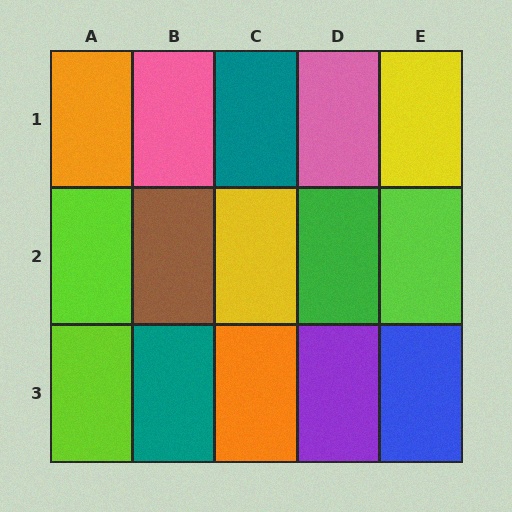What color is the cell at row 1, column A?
Orange.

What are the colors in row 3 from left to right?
Lime, teal, orange, purple, blue.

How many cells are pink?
2 cells are pink.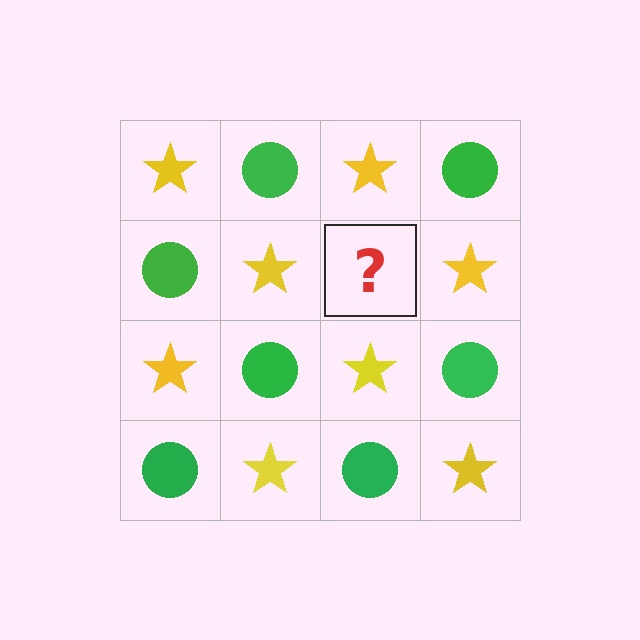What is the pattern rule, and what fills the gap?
The rule is that it alternates yellow star and green circle in a checkerboard pattern. The gap should be filled with a green circle.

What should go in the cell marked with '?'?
The missing cell should contain a green circle.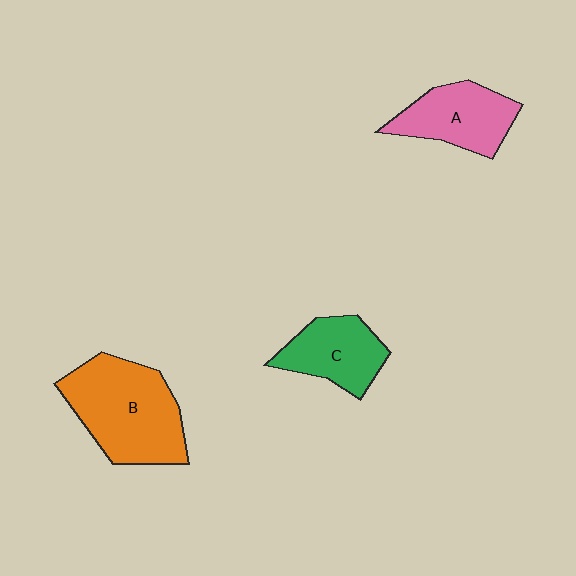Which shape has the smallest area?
Shape C (green).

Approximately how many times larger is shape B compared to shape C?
Approximately 1.7 times.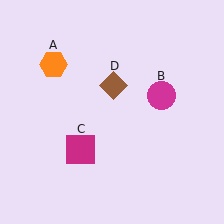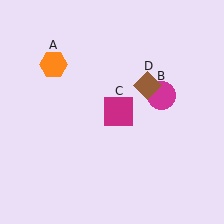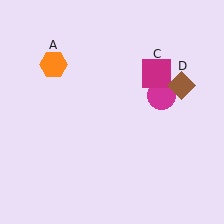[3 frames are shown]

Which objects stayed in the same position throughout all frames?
Orange hexagon (object A) and magenta circle (object B) remained stationary.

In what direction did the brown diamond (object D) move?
The brown diamond (object D) moved right.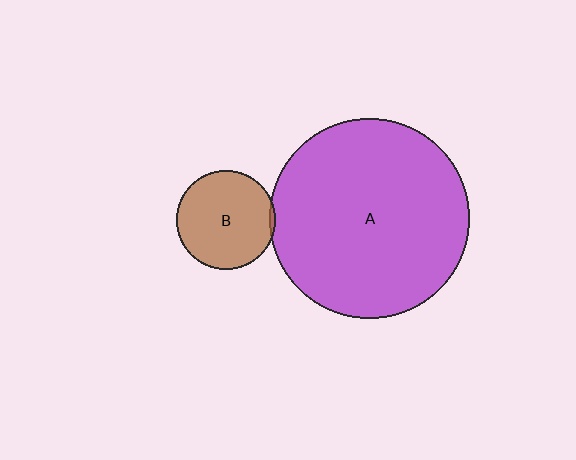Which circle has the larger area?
Circle A (purple).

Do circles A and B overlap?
Yes.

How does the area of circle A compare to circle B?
Approximately 4.1 times.